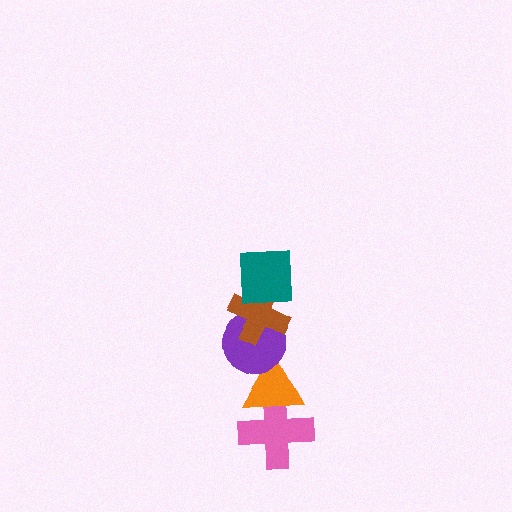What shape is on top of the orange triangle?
The purple circle is on top of the orange triangle.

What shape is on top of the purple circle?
The brown cross is on top of the purple circle.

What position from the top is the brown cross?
The brown cross is 2nd from the top.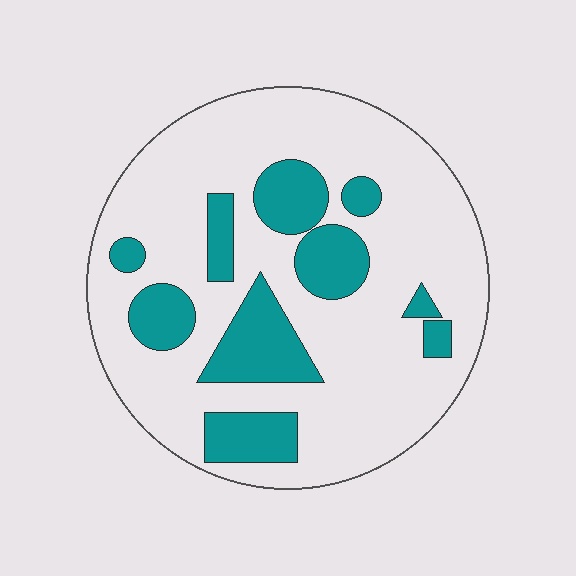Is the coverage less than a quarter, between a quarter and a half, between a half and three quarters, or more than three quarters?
Less than a quarter.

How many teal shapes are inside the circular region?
10.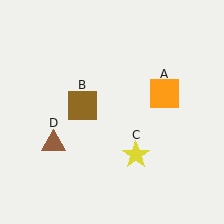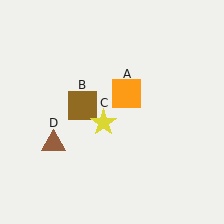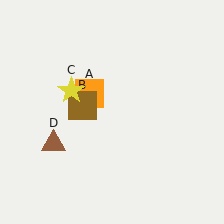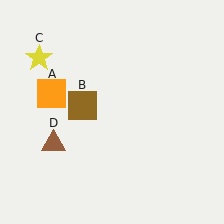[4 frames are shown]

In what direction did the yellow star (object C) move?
The yellow star (object C) moved up and to the left.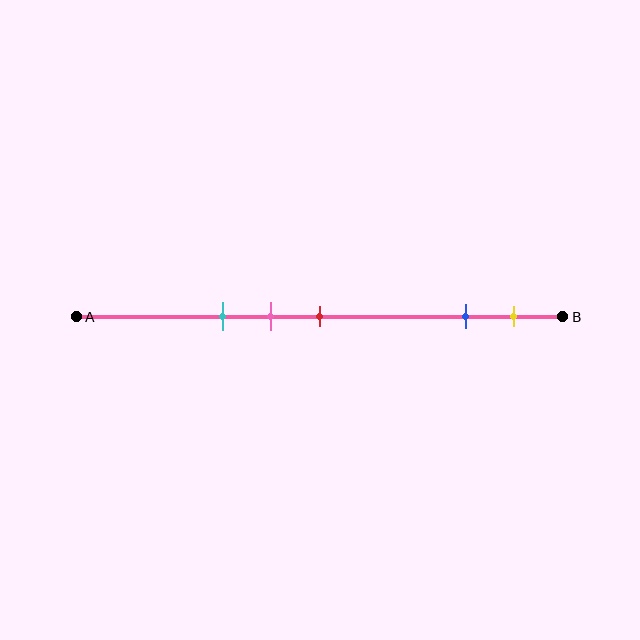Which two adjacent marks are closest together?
The pink and red marks are the closest adjacent pair.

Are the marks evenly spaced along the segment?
No, the marks are not evenly spaced.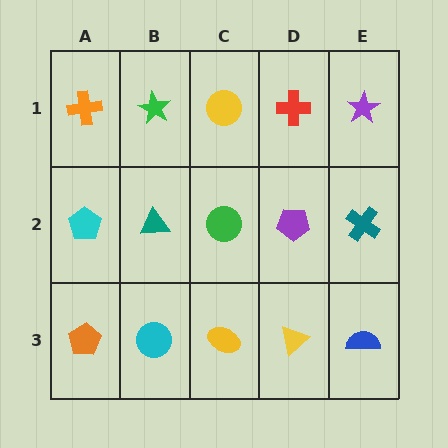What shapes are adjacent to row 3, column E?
A teal cross (row 2, column E), a yellow triangle (row 3, column D).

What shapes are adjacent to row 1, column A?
A cyan pentagon (row 2, column A), a green star (row 1, column B).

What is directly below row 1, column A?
A cyan pentagon.